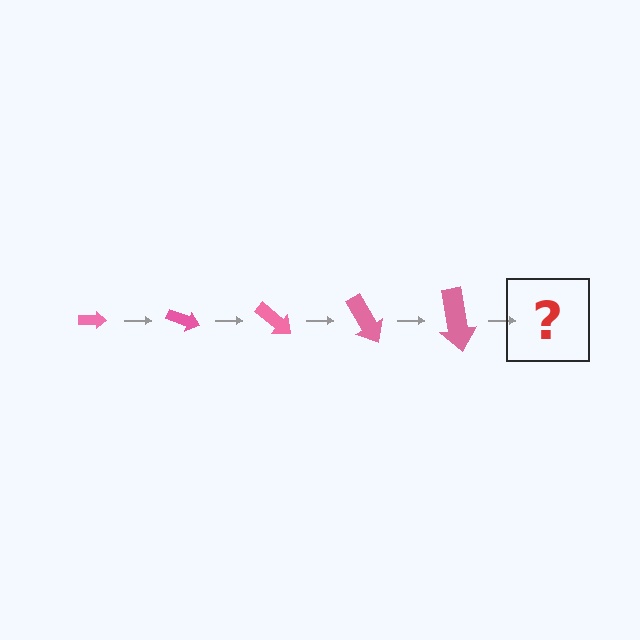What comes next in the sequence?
The next element should be an arrow, larger than the previous one and rotated 100 degrees from the start.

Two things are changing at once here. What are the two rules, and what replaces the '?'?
The two rules are that the arrow grows larger each step and it rotates 20 degrees each step. The '?' should be an arrow, larger than the previous one and rotated 100 degrees from the start.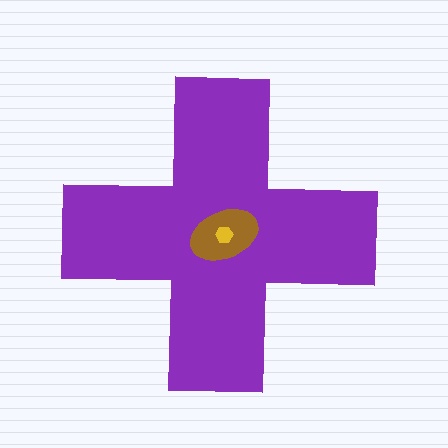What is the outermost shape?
The purple cross.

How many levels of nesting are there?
3.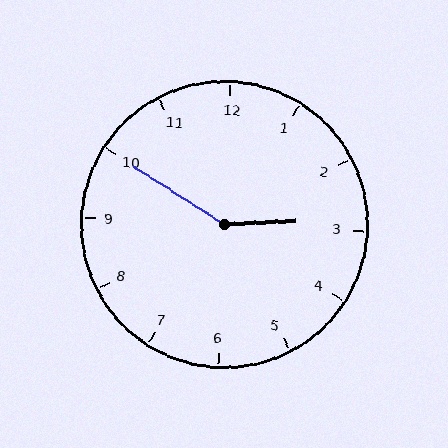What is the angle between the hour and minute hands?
Approximately 145 degrees.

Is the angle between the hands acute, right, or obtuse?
It is obtuse.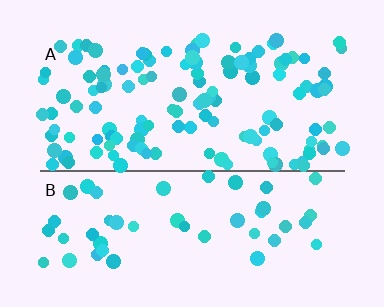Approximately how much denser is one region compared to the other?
Approximately 2.5× — region A over region B.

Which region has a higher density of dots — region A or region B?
A (the top).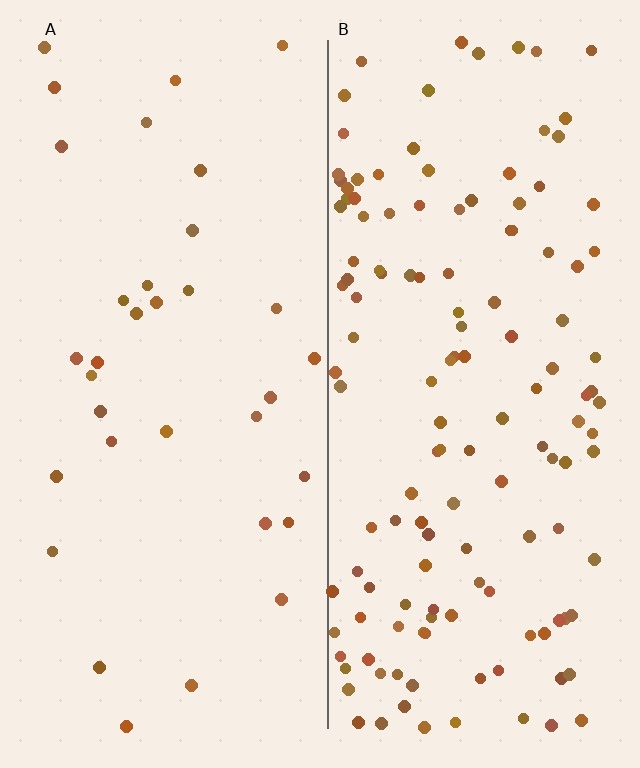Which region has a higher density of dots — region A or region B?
B (the right).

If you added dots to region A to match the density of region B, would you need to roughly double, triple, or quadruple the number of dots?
Approximately quadruple.